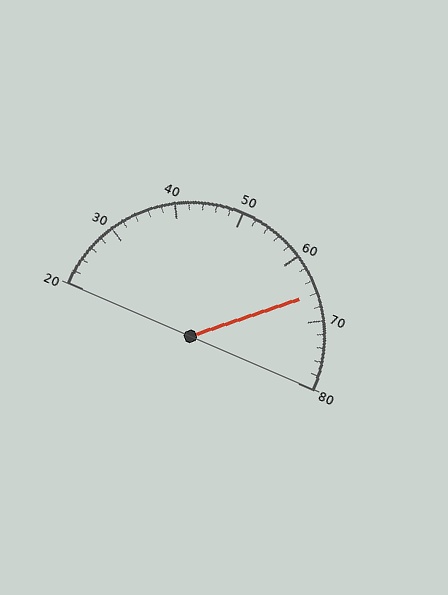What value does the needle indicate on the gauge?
The needle indicates approximately 66.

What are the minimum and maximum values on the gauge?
The gauge ranges from 20 to 80.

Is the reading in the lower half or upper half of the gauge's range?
The reading is in the upper half of the range (20 to 80).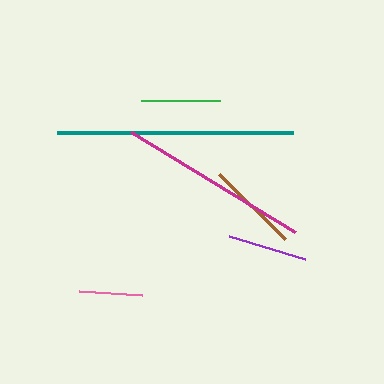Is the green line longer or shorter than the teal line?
The teal line is longer than the green line.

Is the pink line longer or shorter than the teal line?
The teal line is longer than the pink line.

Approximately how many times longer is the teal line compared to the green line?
The teal line is approximately 3.0 times the length of the green line.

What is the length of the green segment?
The green segment is approximately 79 pixels long.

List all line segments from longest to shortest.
From longest to shortest: teal, magenta, brown, purple, green, pink.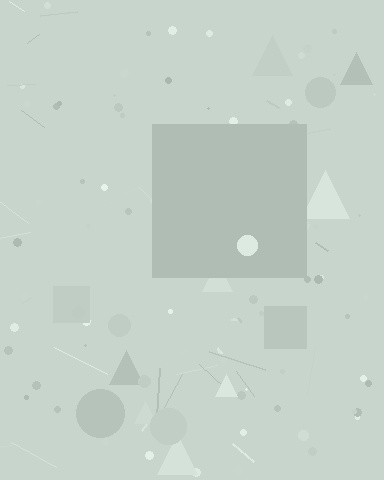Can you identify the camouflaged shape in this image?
The camouflaged shape is a square.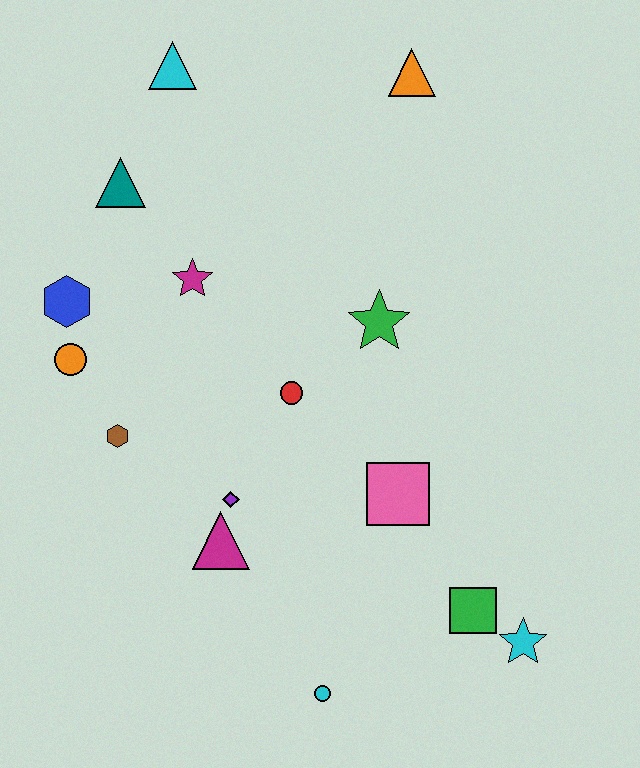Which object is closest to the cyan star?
The green square is closest to the cyan star.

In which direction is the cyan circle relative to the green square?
The cyan circle is to the left of the green square.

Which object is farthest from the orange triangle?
The cyan circle is farthest from the orange triangle.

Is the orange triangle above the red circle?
Yes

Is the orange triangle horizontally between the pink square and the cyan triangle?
No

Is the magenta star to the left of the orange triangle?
Yes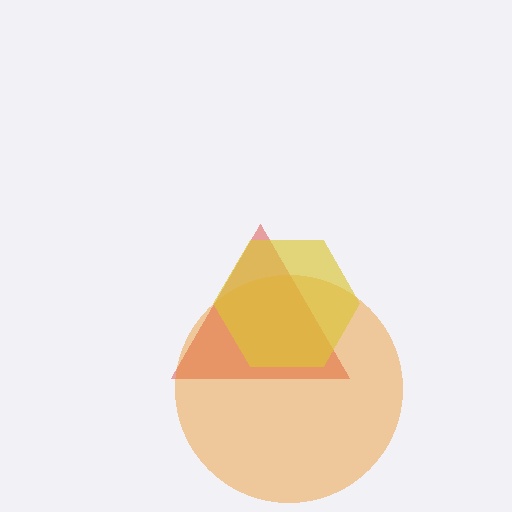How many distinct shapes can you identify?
There are 3 distinct shapes: a red triangle, an orange circle, a yellow hexagon.